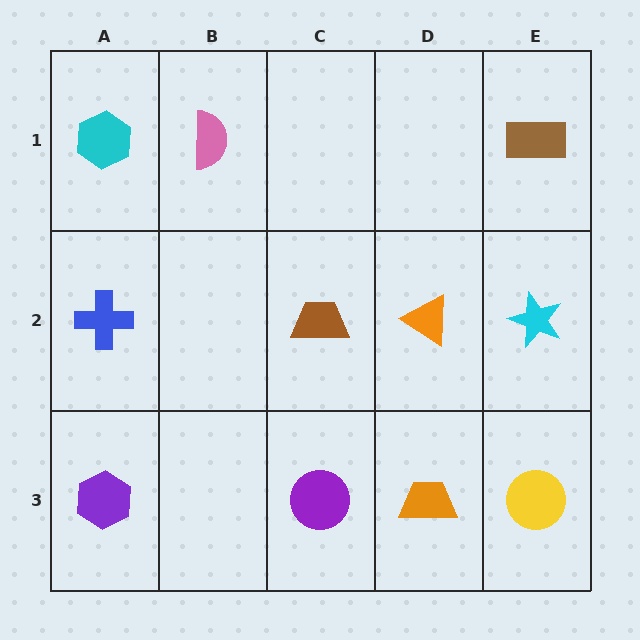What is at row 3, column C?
A purple circle.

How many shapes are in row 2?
4 shapes.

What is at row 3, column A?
A purple hexagon.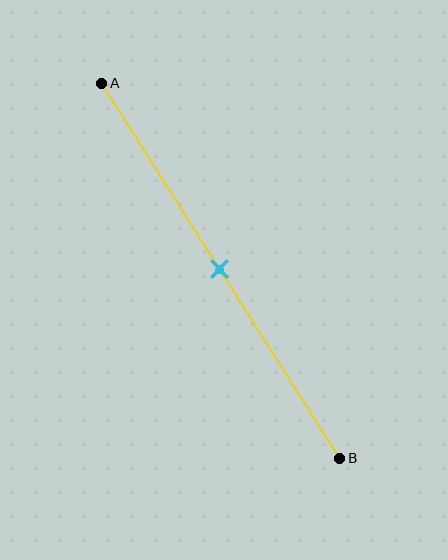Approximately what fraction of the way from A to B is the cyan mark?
The cyan mark is approximately 50% of the way from A to B.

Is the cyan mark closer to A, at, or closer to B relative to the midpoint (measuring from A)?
The cyan mark is approximately at the midpoint of segment AB.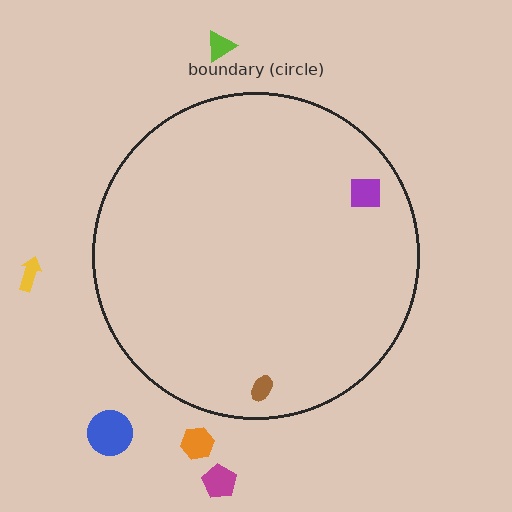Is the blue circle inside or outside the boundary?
Outside.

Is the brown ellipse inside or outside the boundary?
Inside.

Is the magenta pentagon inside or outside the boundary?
Outside.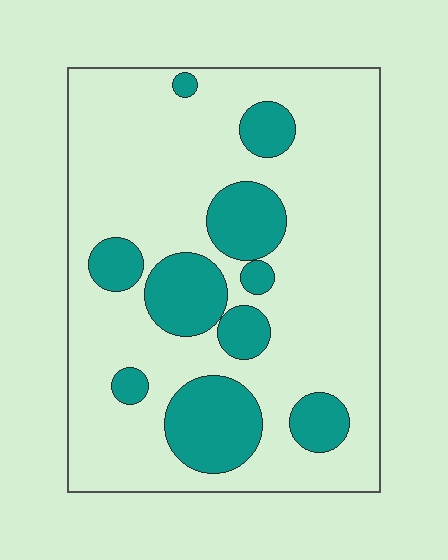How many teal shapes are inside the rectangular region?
10.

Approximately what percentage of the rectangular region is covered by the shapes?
Approximately 25%.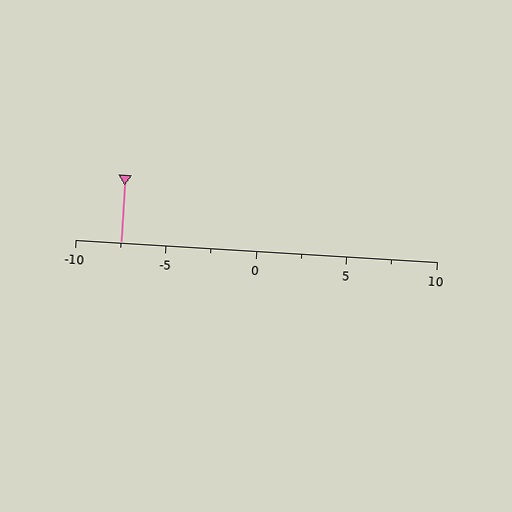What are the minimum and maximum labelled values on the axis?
The axis runs from -10 to 10.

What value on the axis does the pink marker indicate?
The marker indicates approximately -7.5.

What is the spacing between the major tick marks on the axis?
The major ticks are spaced 5 apart.